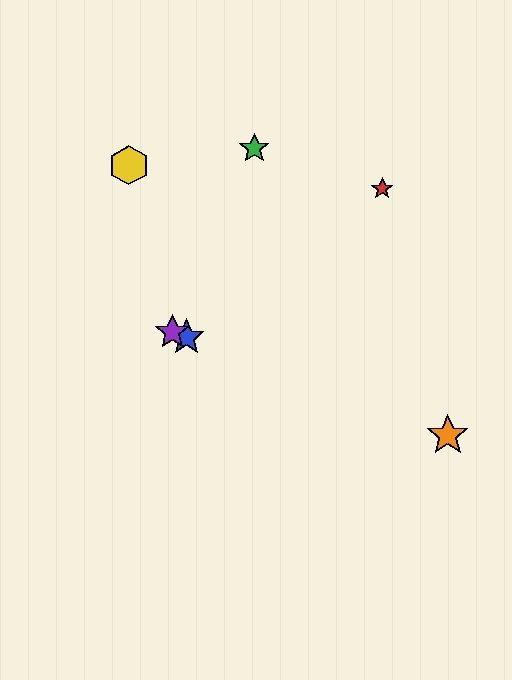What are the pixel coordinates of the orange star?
The orange star is at (448, 435).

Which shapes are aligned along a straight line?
The blue star, the purple star, the orange star are aligned along a straight line.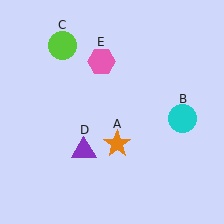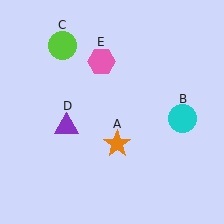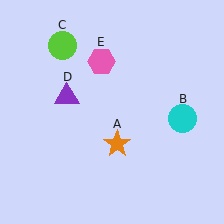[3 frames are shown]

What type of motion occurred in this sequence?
The purple triangle (object D) rotated clockwise around the center of the scene.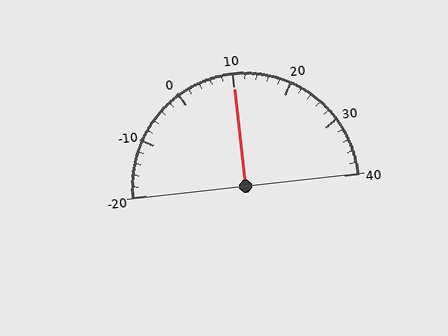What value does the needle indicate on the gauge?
The needle indicates approximately 10.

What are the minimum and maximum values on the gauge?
The gauge ranges from -20 to 40.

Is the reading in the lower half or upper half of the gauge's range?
The reading is in the upper half of the range (-20 to 40).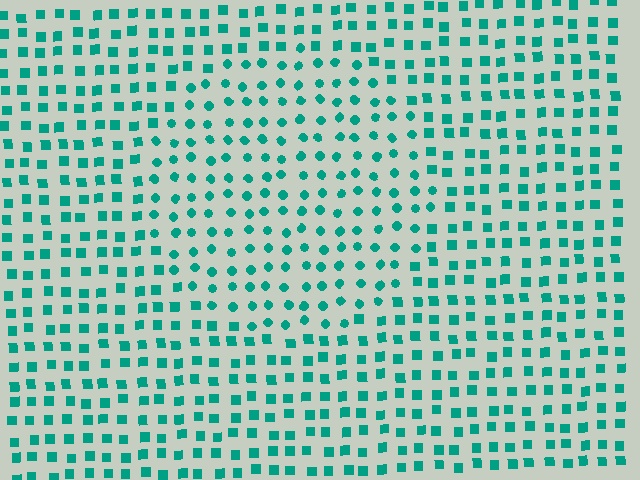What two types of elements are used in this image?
The image uses circles inside the circle region and squares outside it.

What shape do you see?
I see a circle.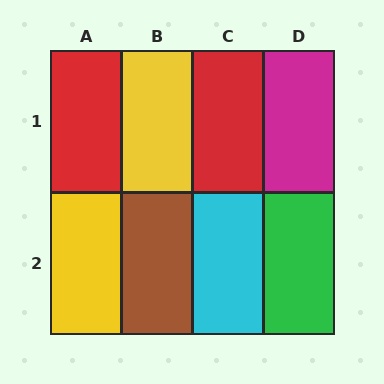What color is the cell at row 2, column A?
Yellow.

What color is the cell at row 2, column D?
Green.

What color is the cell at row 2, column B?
Brown.